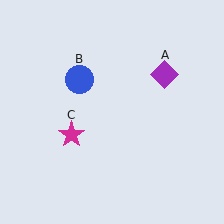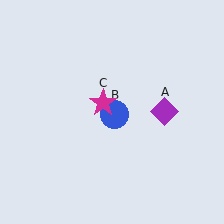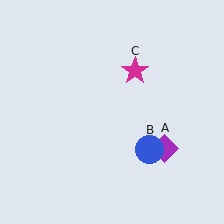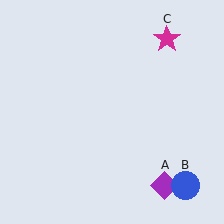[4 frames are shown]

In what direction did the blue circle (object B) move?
The blue circle (object B) moved down and to the right.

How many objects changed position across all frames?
3 objects changed position: purple diamond (object A), blue circle (object B), magenta star (object C).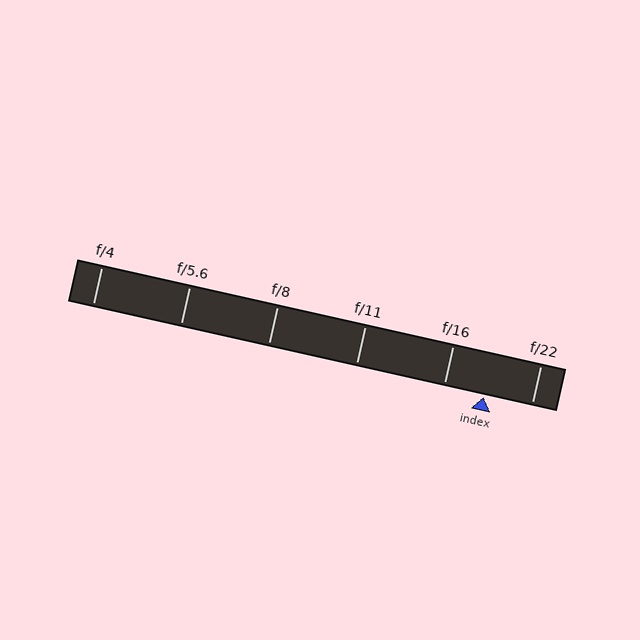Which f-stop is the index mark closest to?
The index mark is closest to f/16.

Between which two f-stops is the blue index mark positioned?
The index mark is between f/16 and f/22.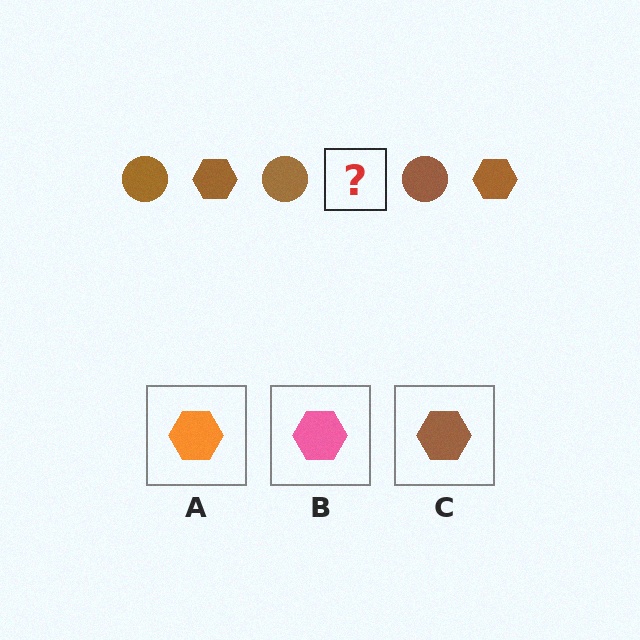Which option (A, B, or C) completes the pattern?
C.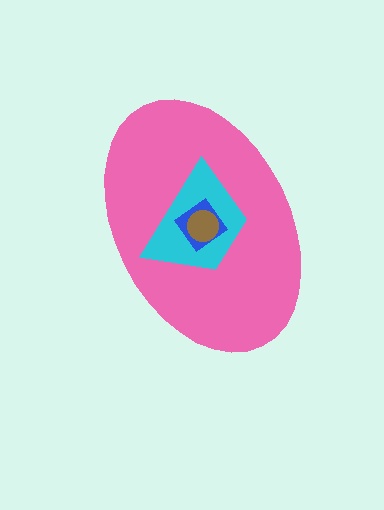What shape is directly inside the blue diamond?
The brown circle.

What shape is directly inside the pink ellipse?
The cyan trapezoid.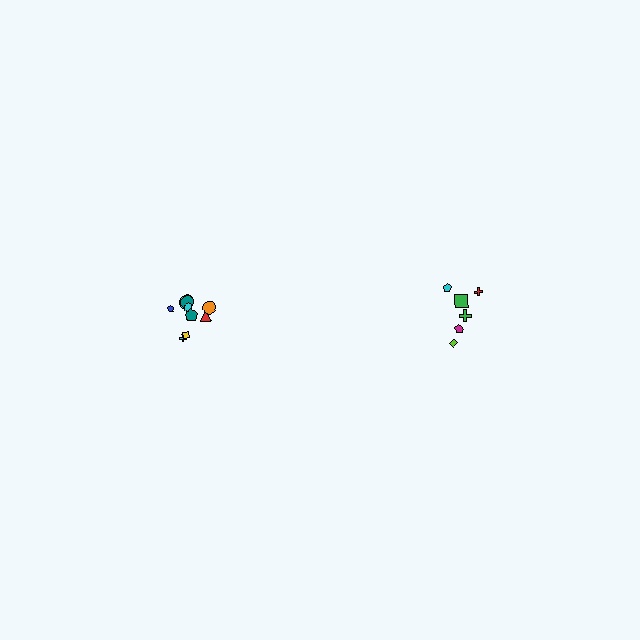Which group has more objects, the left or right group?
The left group.